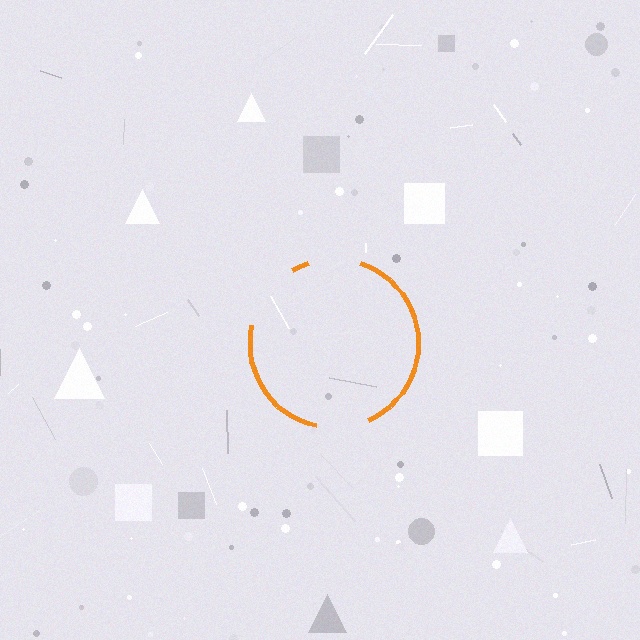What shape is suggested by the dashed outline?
The dashed outline suggests a circle.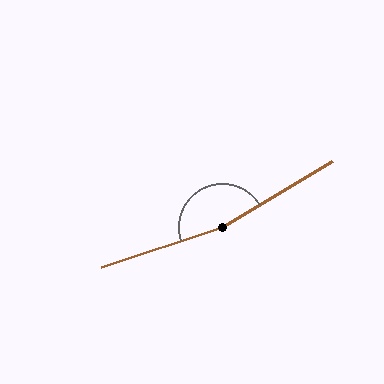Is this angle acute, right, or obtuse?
It is obtuse.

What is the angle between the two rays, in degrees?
Approximately 167 degrees.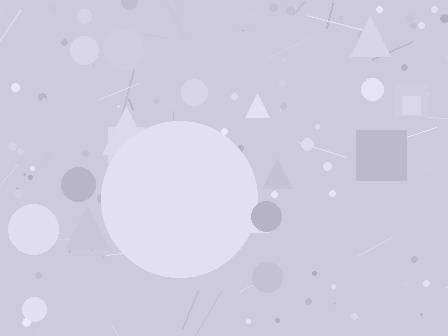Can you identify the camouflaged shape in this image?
The camouflaged shape is a circle.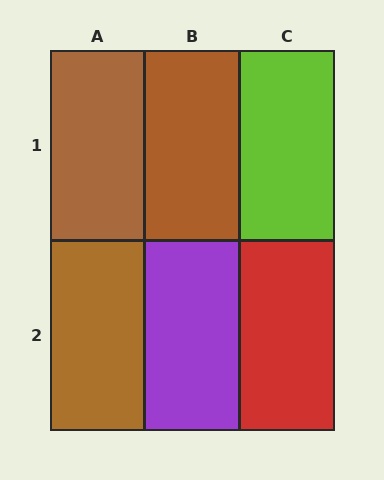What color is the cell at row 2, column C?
Red.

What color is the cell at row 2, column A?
Brown.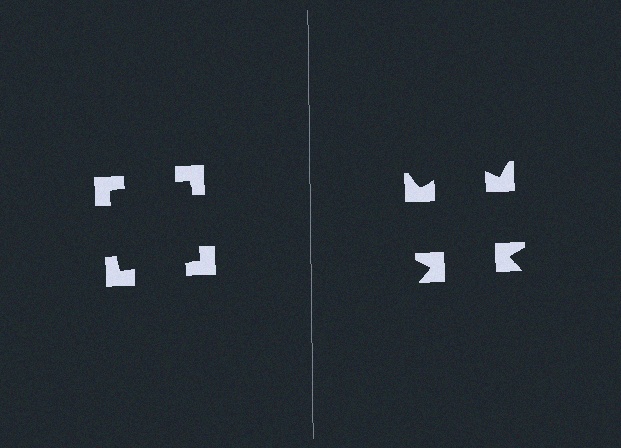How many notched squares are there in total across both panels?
8 — 4 on each side.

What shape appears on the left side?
An illusory square.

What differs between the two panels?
The notched squares are positioned identically on both sides; only the wedge orientations differ. On the left they align to a square; on the right they are misaligned.